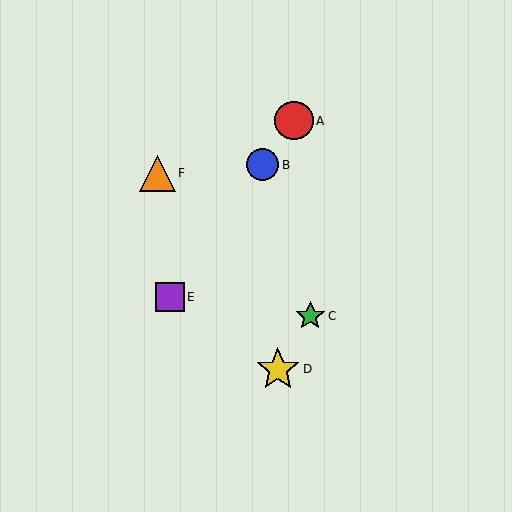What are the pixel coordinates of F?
Object F is at (157, 173).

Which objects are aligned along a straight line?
Objects A, B, E are aligned along a straight line.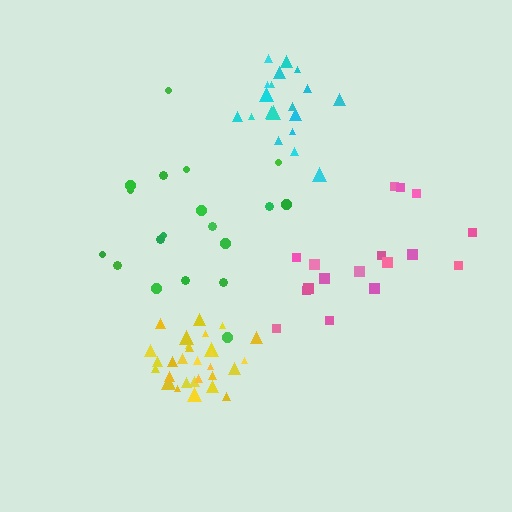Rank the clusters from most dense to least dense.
yellow, cyan, pink, green.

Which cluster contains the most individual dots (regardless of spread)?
Yellow (29).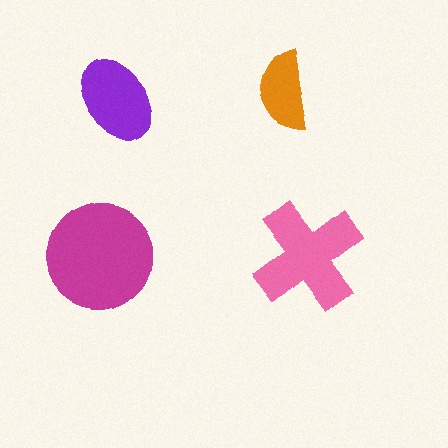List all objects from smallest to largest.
The orange semicircle, the purple ellipse, the pink cross, the magenta circle.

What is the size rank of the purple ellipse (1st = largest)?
3rd.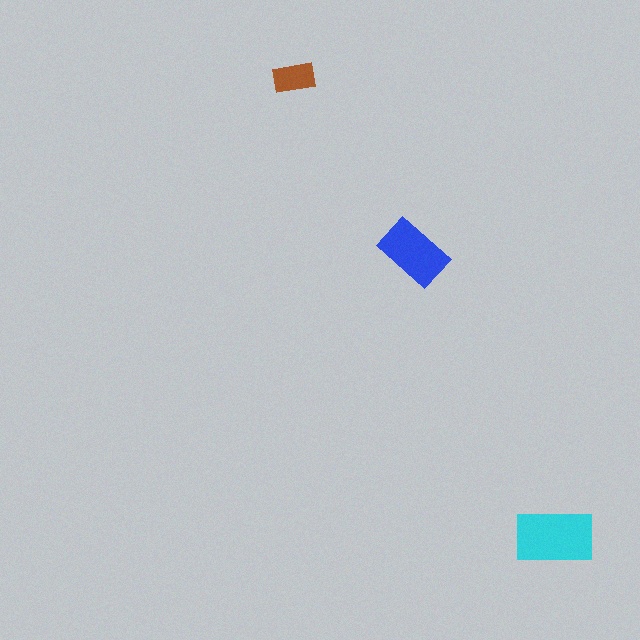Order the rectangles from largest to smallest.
the cyan one, the blue one, the brown one.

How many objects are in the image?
There are 3 objects in the image.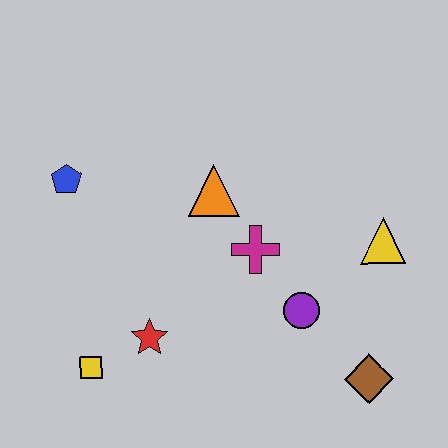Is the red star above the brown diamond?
Yes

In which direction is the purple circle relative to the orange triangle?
The purple circle is below the orange triangle.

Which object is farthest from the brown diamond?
The blue pentagon is farthest from the brown diamond.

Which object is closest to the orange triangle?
The magenta cross is closest to the orange triangle.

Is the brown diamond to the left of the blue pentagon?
No